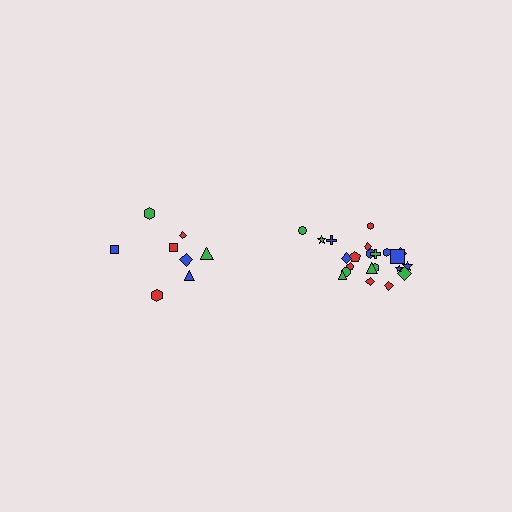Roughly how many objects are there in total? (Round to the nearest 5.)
Roughly 30 objects in total.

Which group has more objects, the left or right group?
The right group.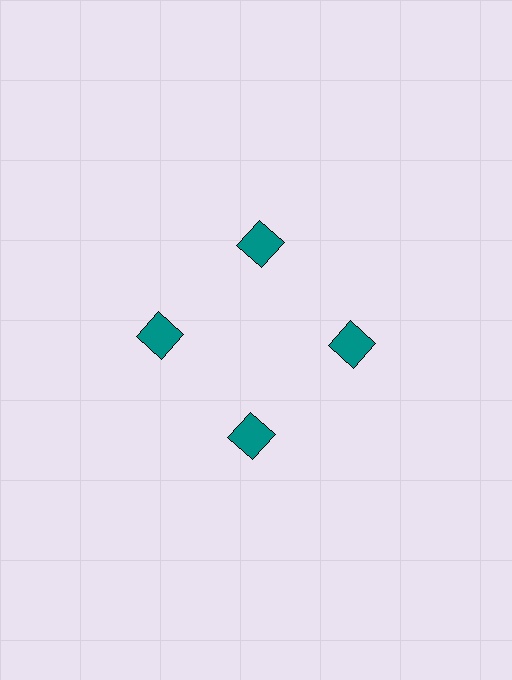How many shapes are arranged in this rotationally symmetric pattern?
There are 4 shapes, arranged in 4 groups of 1.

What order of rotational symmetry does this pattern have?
This pattern has 4-fold rotational symmetry.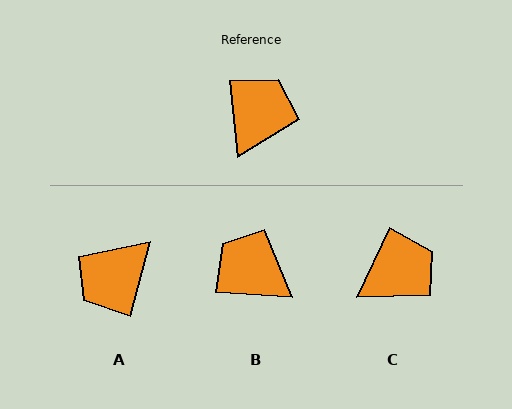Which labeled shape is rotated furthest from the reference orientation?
A, about 159 degrees away.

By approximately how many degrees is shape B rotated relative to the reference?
Approximately 81 degrees counter-clockwise.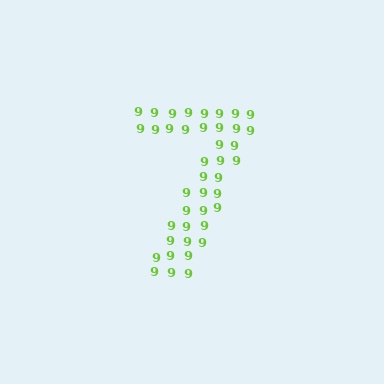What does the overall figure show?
The overall figure shows the digit 7.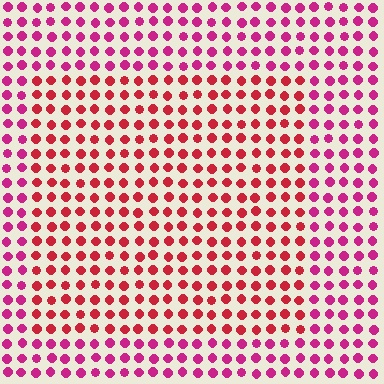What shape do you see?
I see a rectangle.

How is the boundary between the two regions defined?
The boundary is defined purely by a slight shift in hue (about 29 degrees). Spacing, size, and orientation are identical on both sides.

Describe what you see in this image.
The image is filled with small magenta elements in a uniform arrangement. A rectangle-shaped region is visible where the elements are tinted to a slightly different hue, forming a subtle color boundary.